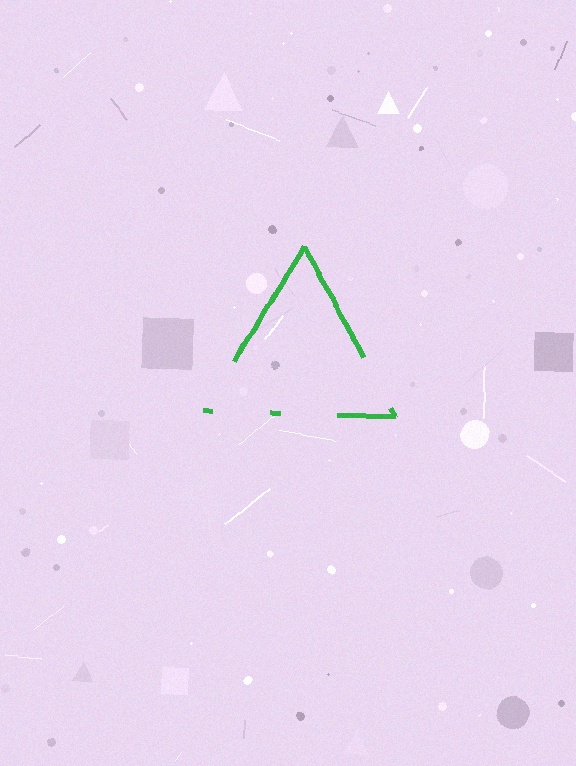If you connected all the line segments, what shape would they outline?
They would outline a triangle.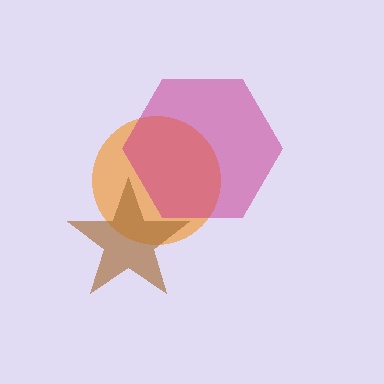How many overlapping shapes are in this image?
There are 3 overlapping shapes in the image.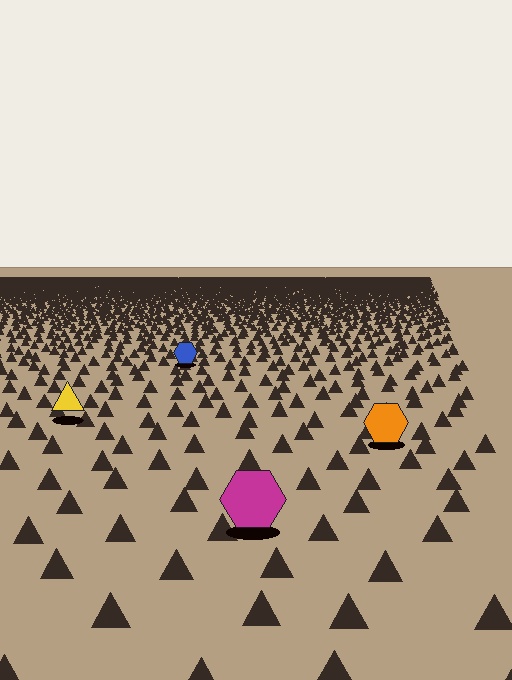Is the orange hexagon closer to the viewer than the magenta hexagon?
No. The magenta hexagon is closer — you can tell from the texture gradient: the ground texture is coarser near it.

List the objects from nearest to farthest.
From nearest to farthest: the magenta hexagon, the orange hexagon, the yellow triangle, the blue hexagon.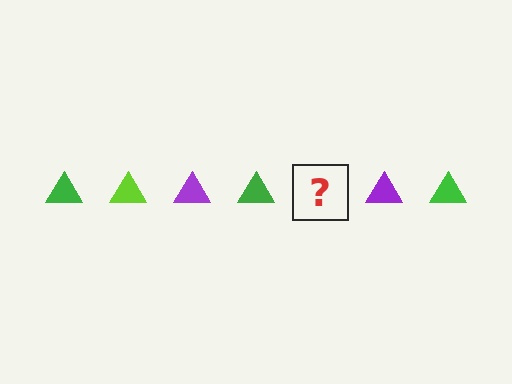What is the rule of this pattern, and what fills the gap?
The rule is that the pattern cycles through green, lime, purple triangles. The gap should be filled with a lime triangle.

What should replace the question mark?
The question mark should be replaced with a lime triangle.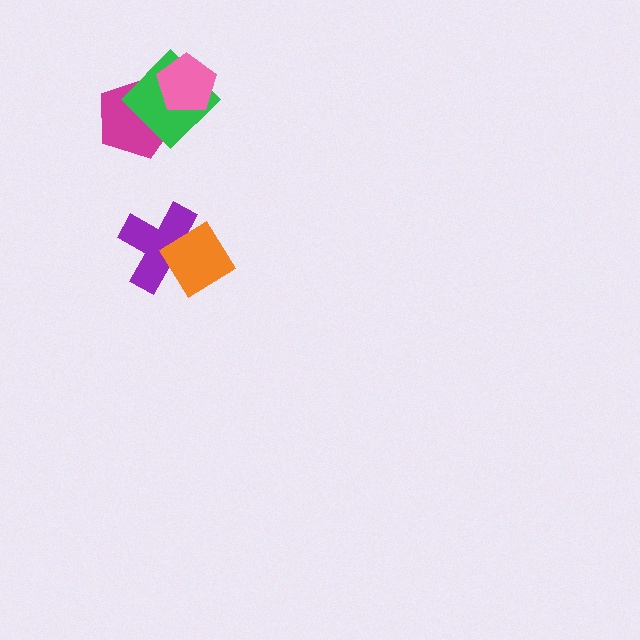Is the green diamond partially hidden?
Yes, it is partially covered by another shape.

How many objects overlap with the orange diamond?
1 object overlaps with the orange diamond.